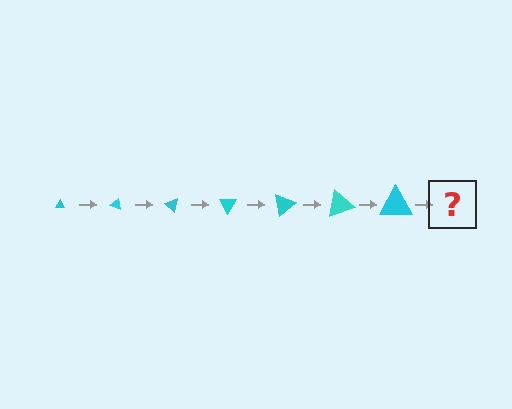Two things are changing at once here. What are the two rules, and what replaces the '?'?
The two rules are that the triangle grows larger each step and it rotates 20 degrees each step. The '?' should be a triangle, larger than the previous one and rotated 140 degrees from the start.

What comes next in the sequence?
The next element should be a triangle, larger than the previous one and rotated 140 degrees from the start.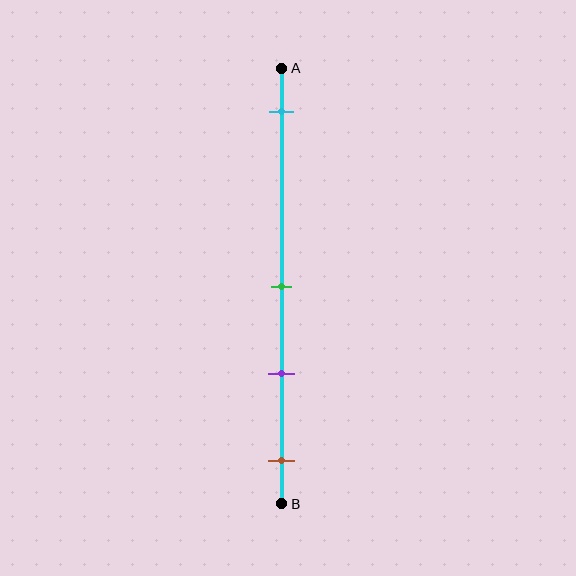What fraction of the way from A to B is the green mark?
The green mark is approximately 50% (0.5) of the way from A to B.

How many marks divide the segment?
There are 4 marks dividing the segment.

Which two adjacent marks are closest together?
The green and purple marks are the closest adjacent pair.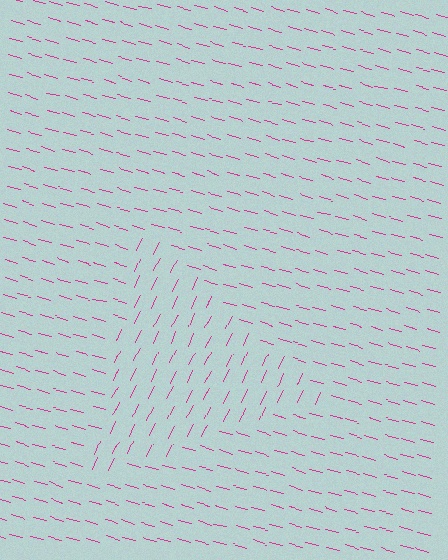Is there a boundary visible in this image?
Yes, there is a texture boundary formed by a change in line orientation.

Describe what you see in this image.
The image is filled with small magenta line segments. A triangle region in the image has lines oriented differently from the surrounding lines, creating a visible texture boundary.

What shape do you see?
I see a triangle.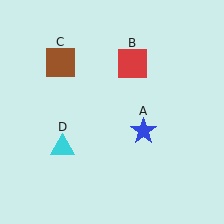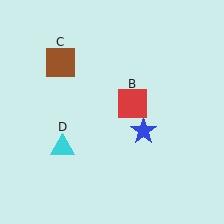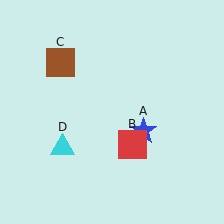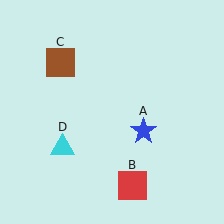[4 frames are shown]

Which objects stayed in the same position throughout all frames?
Blue star (object A) and brown square (object C) and cyan triangle (object D) remained stationary.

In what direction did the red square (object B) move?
The red square (object B) moved down.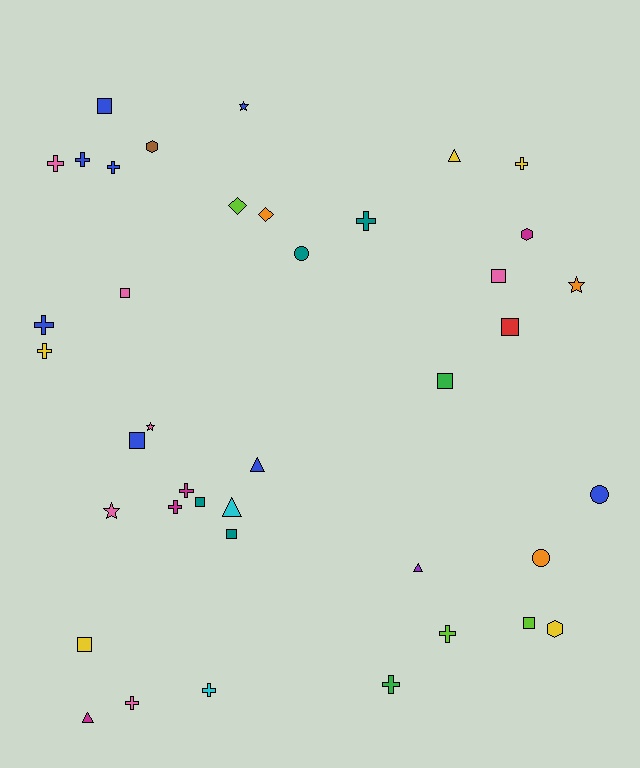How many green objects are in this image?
There are 2 green objects.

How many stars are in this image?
There are 4 stars.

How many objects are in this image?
There are 40 objects.